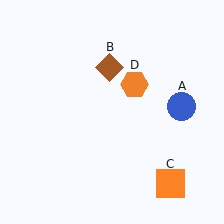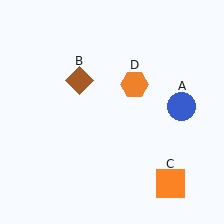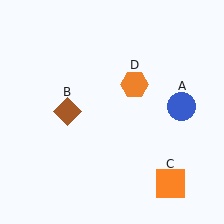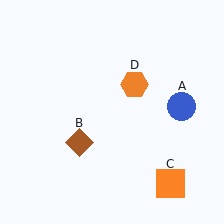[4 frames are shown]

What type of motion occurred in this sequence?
The brown diamond (object B) rotated counterclockwise around the center of the scene.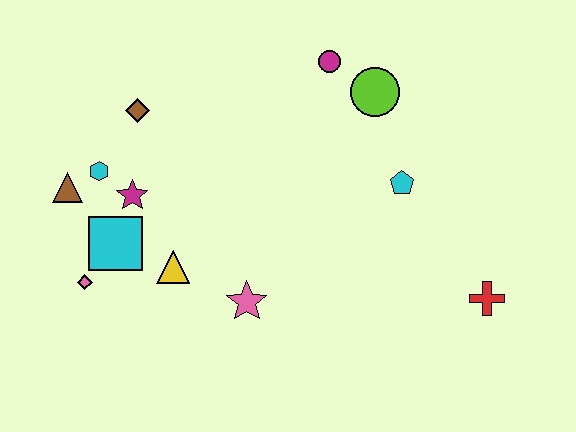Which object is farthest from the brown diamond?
The red cross is farthest from the brown diamond.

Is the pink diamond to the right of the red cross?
No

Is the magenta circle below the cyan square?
No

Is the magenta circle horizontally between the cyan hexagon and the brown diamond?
No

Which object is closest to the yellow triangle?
The cyan square is closest to the yellow triangle.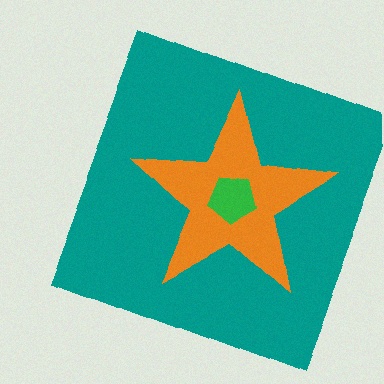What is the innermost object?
The green pentagon.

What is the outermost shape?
The teal square.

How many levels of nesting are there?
3.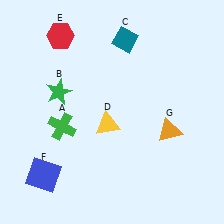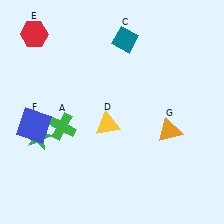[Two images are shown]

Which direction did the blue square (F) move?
The blue square (F) moved up.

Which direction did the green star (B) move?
The green star (B) moved down.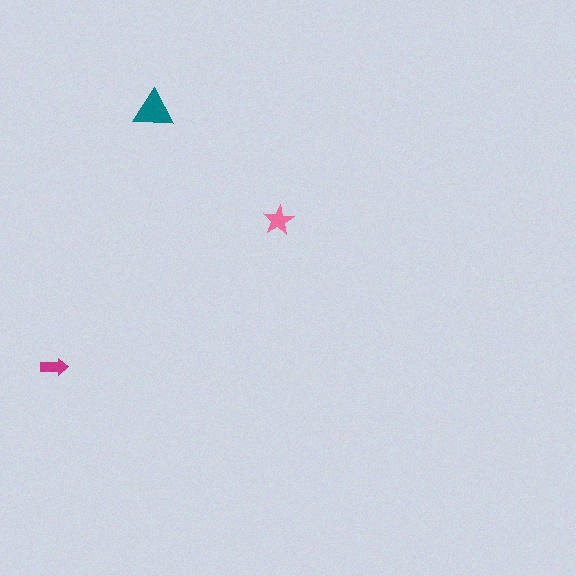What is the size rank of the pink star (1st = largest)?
2nd.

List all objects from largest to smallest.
The teal triangle, the pink star, the magenta arrow.